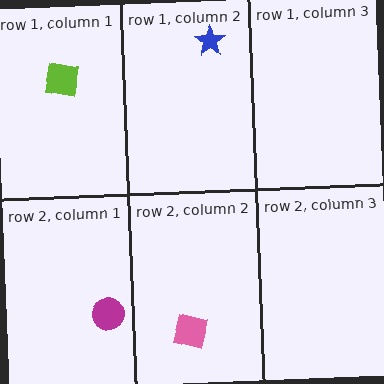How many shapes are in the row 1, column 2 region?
1.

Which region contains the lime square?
The row 1, column 1 region.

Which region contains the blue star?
The row 1, column 2 region.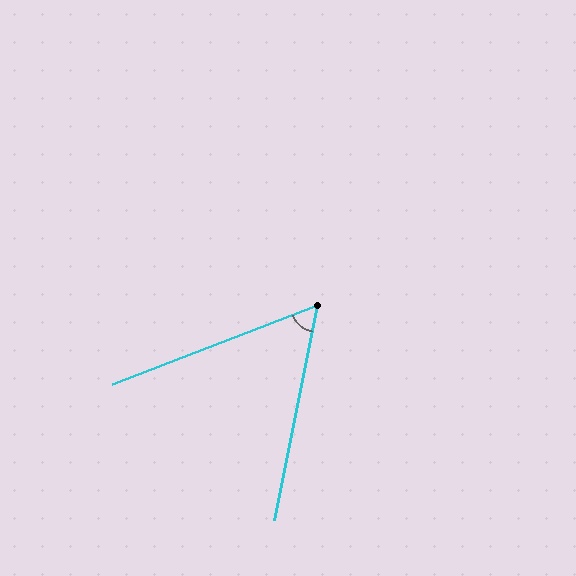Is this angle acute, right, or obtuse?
It is acute.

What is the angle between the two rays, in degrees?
Approximately 58 degrees.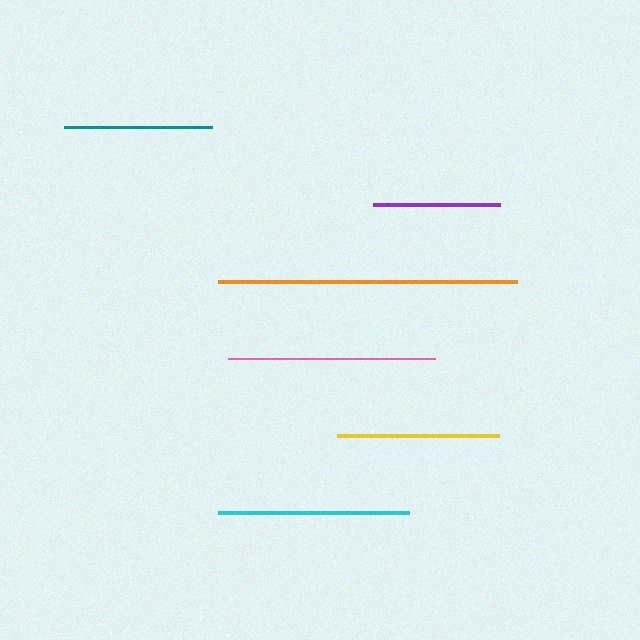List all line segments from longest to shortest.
From longest to shortest: orange, pink, cyan, yellow, teal, purple.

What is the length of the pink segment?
The pink segment is approximately 206 pixels long.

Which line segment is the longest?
The orange line is the longest at approximately 300 pixels.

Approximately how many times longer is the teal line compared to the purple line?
The teal line is approximately 1.2 times the length of the purple line.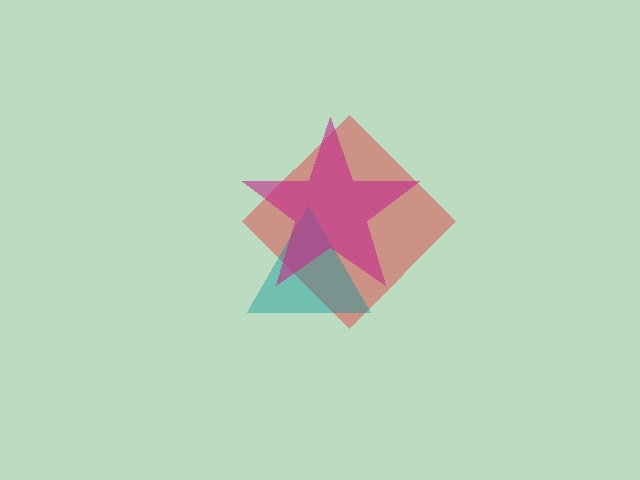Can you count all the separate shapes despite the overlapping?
Yes, there are 3 separate shapes.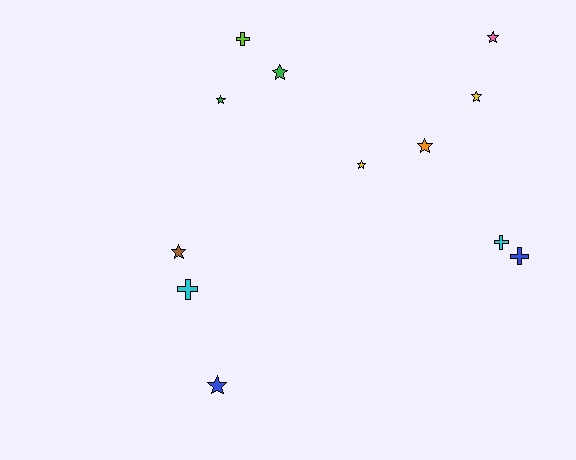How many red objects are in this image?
There are no red objects.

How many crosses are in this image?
There are 4 crosses.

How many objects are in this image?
There are 12 objects.